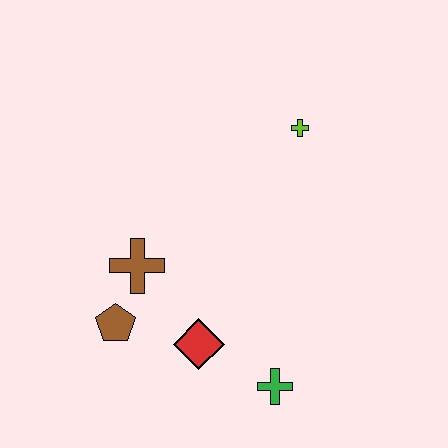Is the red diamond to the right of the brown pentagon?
Yes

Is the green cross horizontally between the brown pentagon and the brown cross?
No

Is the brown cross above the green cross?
Yes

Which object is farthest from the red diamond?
The lime cross is farthest from the red diamond.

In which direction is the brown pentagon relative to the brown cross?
The brown pentagon is below the brown cross.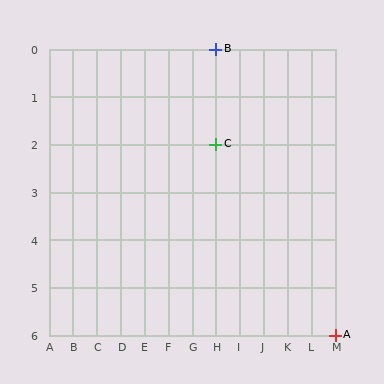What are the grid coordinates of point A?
Point A is at grid coordinates (M, 6).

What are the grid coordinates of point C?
Point C is at grid coordinates (H, 2).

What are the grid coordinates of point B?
Point B is at grid coordinates (H, 0).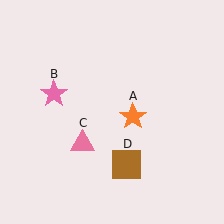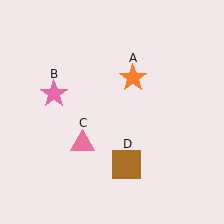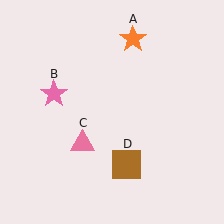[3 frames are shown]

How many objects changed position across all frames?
1 object changed position: orange star (object A).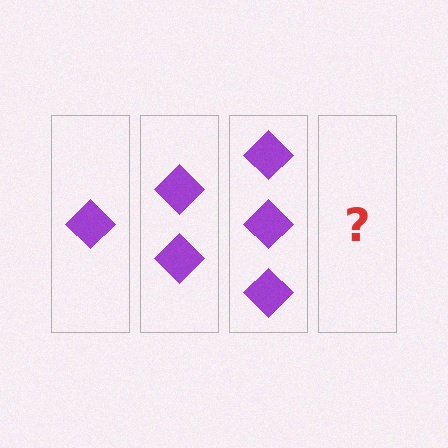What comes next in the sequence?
The next element should be 4 diamonds.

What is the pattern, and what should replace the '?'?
The pattern is that each step adds one more diamond. The '?' should be 4 diamonds.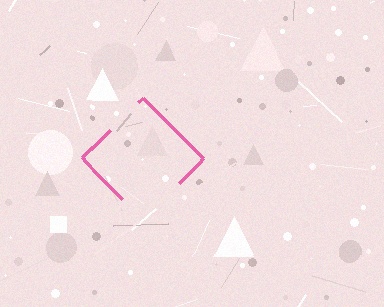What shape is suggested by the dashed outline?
The dashed outline suggests a diamond.